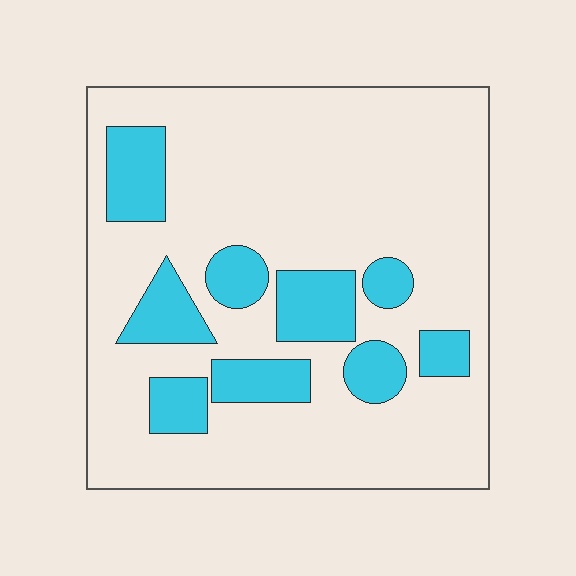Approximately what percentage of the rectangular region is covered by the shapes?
Approximately 20%.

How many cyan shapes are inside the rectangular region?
9.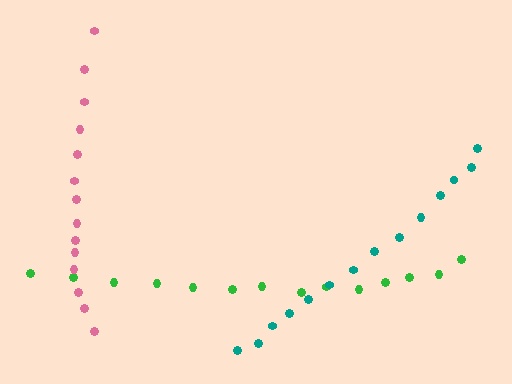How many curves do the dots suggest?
There are 3 distinct paths.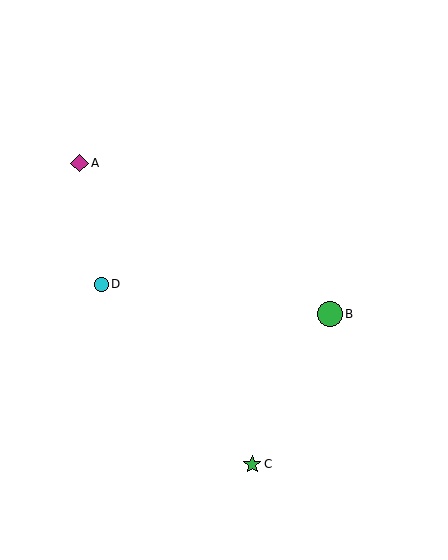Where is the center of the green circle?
The center of the green circle is at (330, 314).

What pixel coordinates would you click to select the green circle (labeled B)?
Click at (330, 314) to select the green circle B.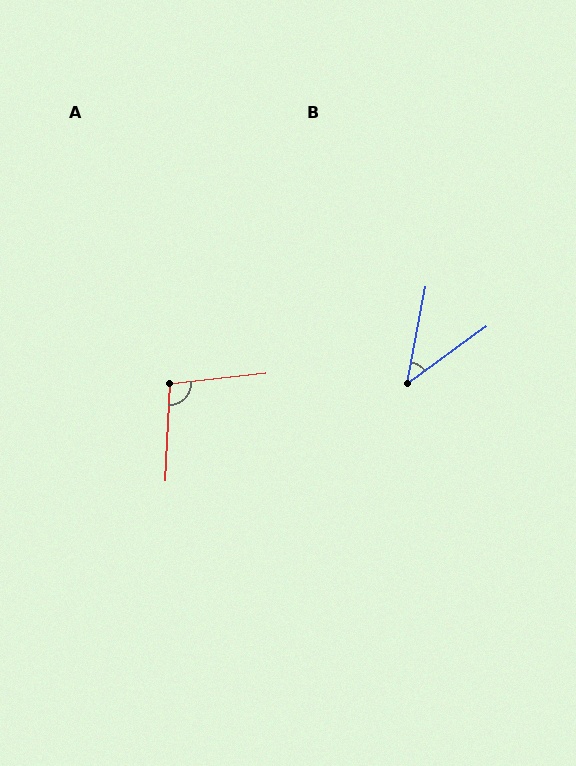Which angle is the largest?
A, at approximately 99 degrees.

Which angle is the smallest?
B, at approximately 43 degrees.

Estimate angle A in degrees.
Approximately 99 degrees.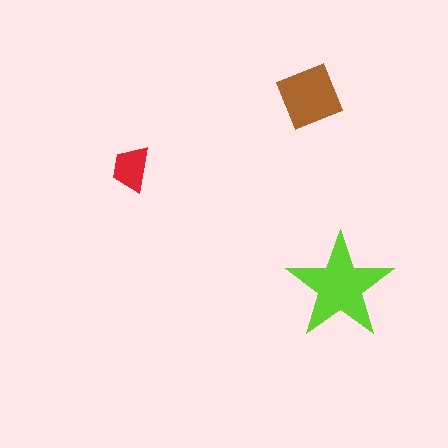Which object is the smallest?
The red trapezoid.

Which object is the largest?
The lime star.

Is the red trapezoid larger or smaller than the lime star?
Smaller.